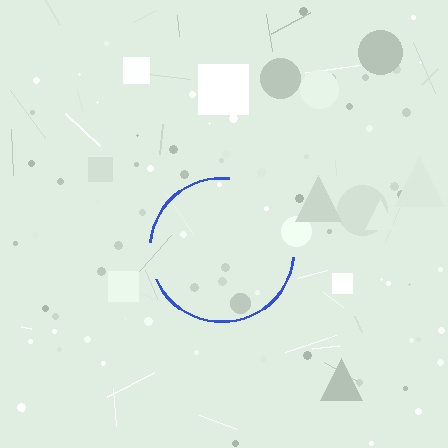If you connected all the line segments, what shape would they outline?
They would outline a circle.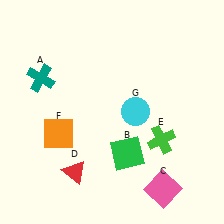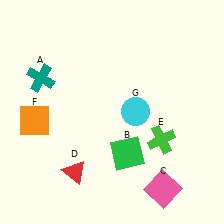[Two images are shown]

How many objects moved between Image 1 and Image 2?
1 object moved between the two images.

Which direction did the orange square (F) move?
The orange square (F) moved left.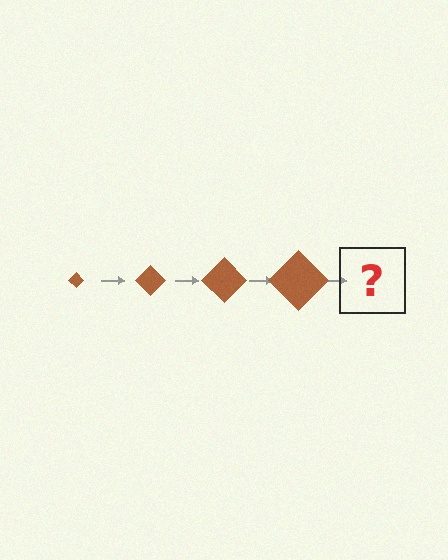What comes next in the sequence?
The next element should be a brown diamond, larger than the previous one.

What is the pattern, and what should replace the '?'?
The pattern is that the diamond gets progressively larger each step. The '?' should be a brown diamond, larger than the previous one.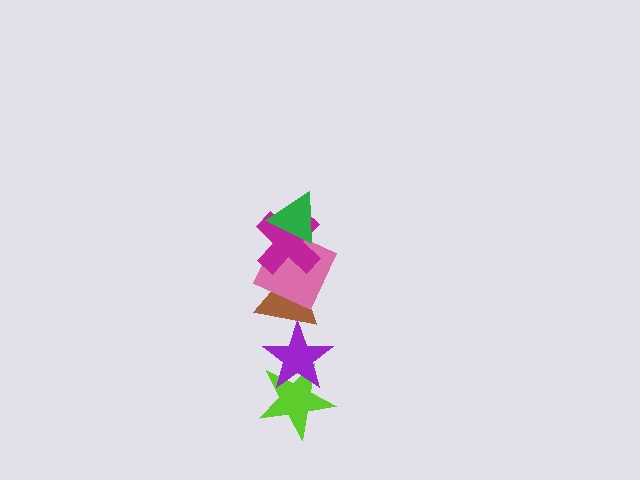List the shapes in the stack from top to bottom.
From top to bottom: the green triangle, the magenta cross, the pink square, the brown triangle, the purple star, the lime star.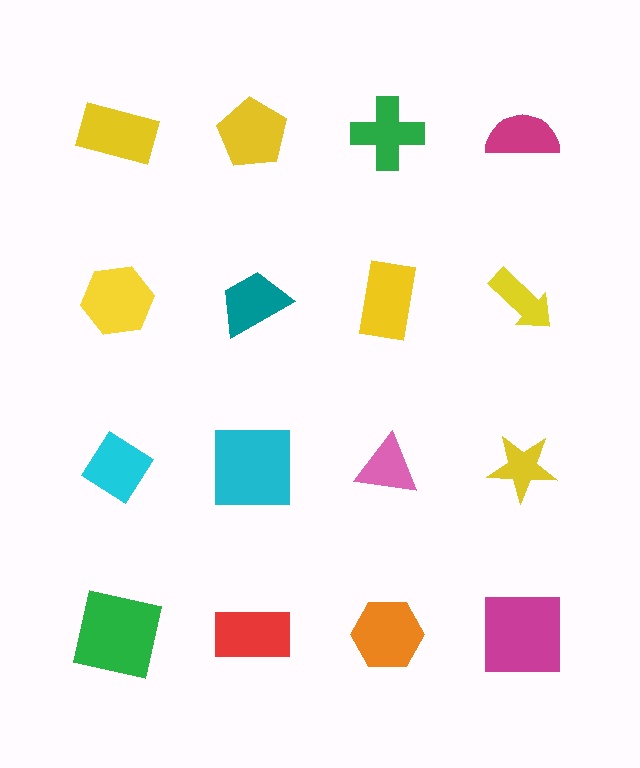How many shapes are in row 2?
4 shapes.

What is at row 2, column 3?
A yellow rectangle.